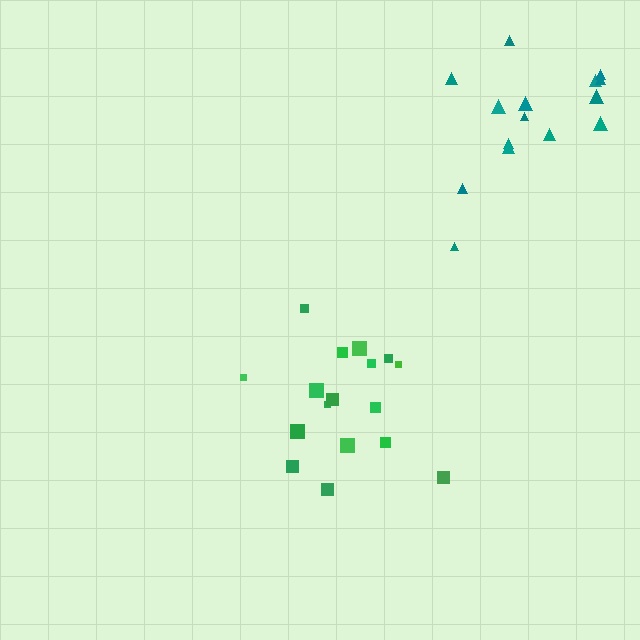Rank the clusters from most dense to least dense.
green, teal.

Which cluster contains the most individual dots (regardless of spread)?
Green (17).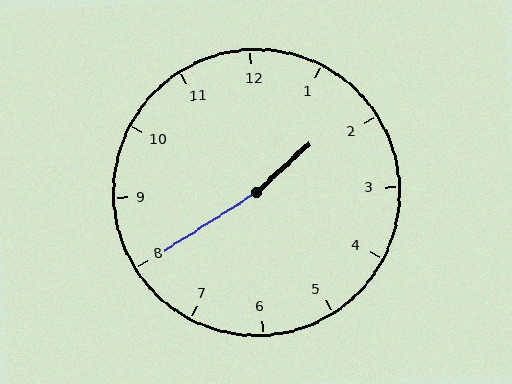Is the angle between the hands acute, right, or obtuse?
It is obtuse.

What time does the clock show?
1:40.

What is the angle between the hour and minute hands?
Approximately 170 degrees.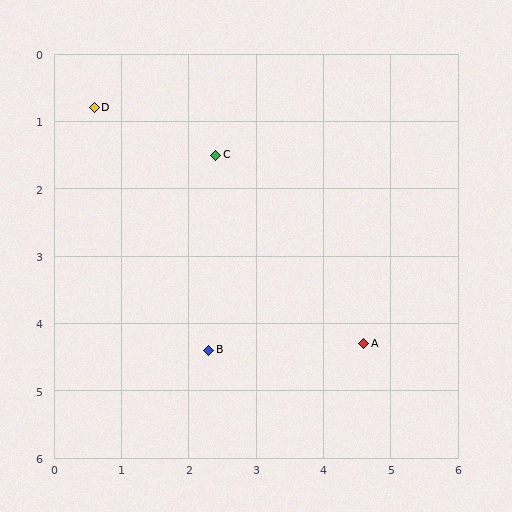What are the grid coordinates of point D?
Point D is at approximately (0.6, 0.8).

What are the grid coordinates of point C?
Point C is at approximately (2.4, 1.5).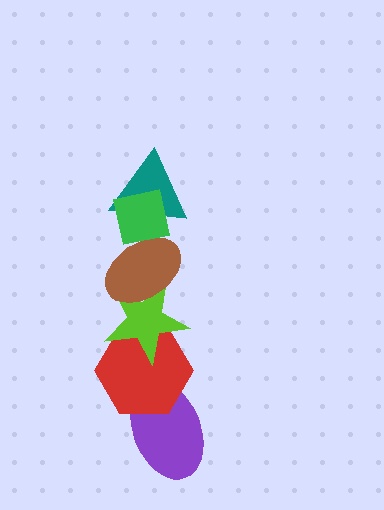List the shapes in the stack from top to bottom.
From top to bottom: the green square, the teal triangle, the brown ellipse, the lime star, the red hexagon, the purple ellipse.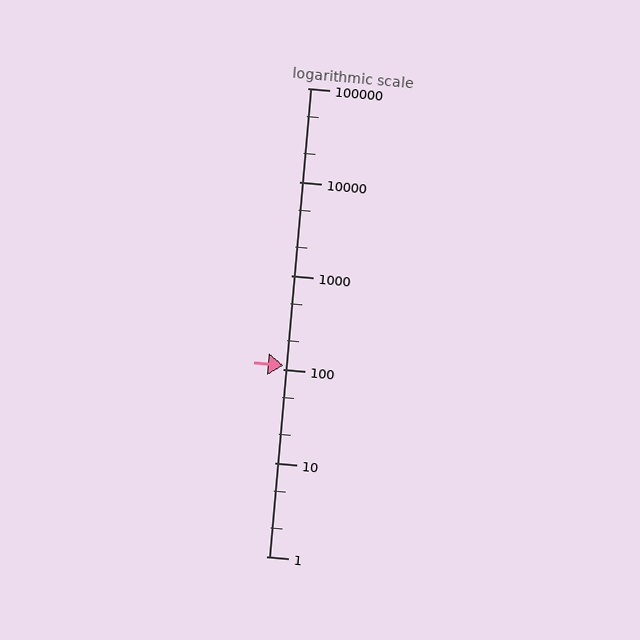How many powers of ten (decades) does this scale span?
The scale spans 5 decades, from 1 to 100000.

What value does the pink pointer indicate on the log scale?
The pointer indicates approximately 110.